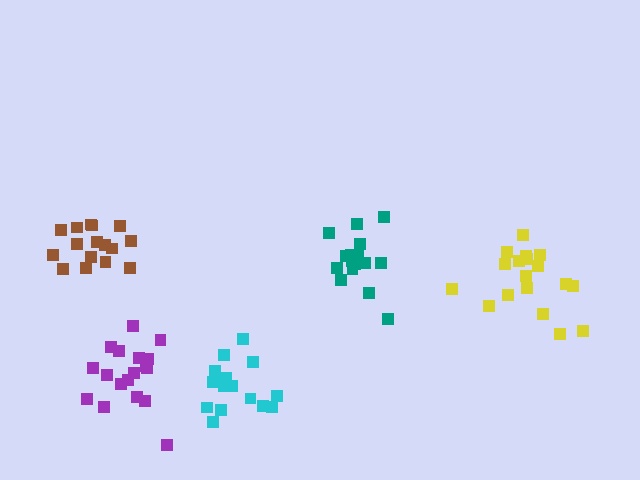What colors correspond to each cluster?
The clusters are colored: cyan, purple, yellow, teal, brown.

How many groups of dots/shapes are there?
There are 5 groups.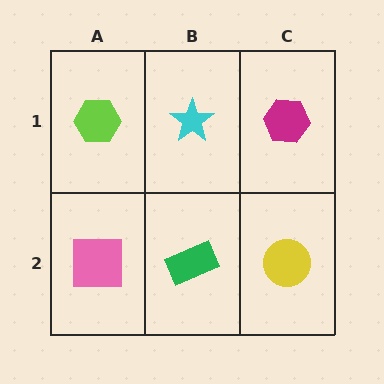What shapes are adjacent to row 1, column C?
A yellow circle (row 2, column C), a cyan star (row 1, column B).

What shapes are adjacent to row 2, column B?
A cyan star (row 1, column B), a pink square (row 2, column A), a yellow circle (row 2, column C).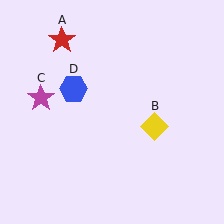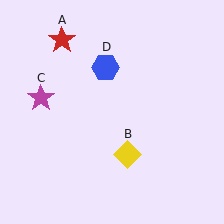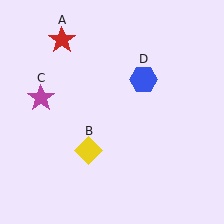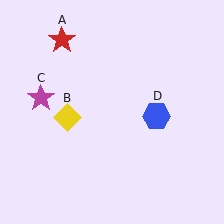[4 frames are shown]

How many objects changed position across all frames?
2 objects changed position: yellow diamond (object B), blue hexagon (object D).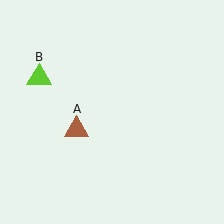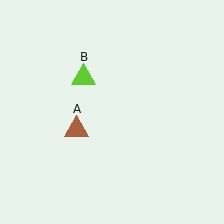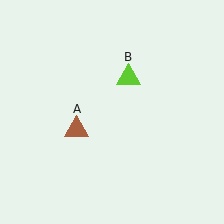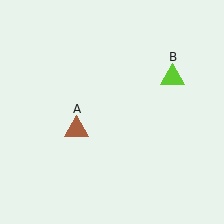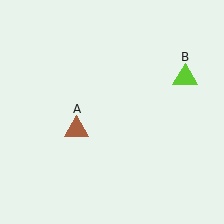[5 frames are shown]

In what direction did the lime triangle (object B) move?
The lime triangle (object B) moved right.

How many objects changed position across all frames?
1 object changed position: lime triangle (object B).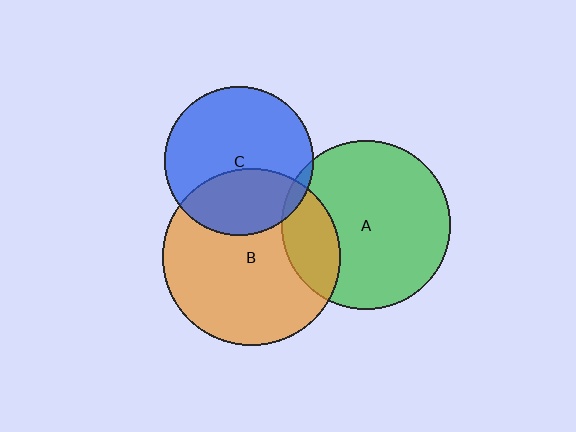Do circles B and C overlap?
Yes.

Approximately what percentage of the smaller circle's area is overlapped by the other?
Approximately 35%.